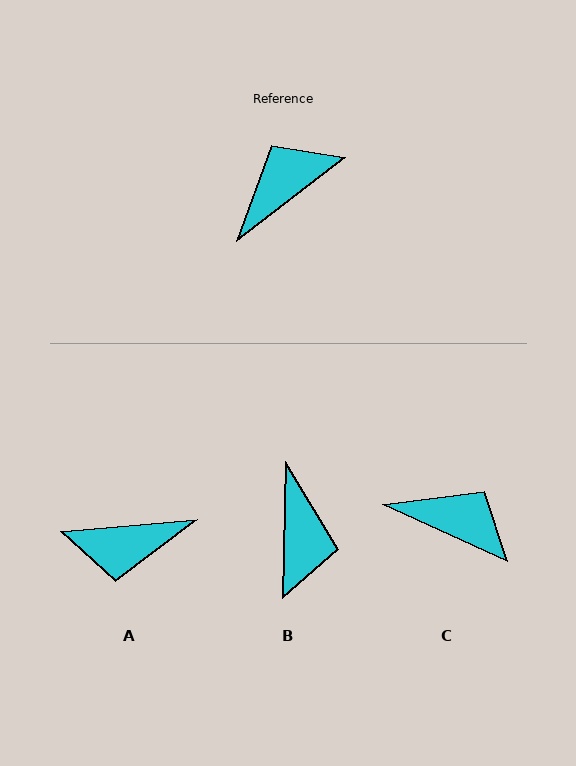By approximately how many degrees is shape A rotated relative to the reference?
Approximately 148 degrees counter-clockwise.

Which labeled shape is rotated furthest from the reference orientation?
A, about 148 degrees away.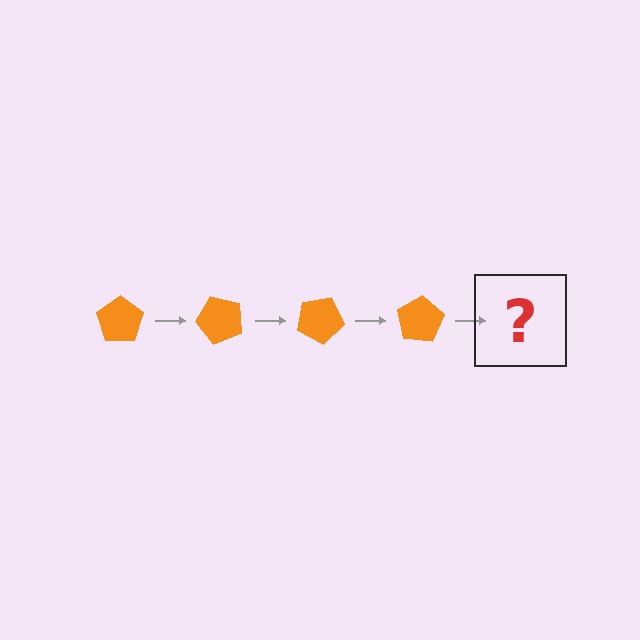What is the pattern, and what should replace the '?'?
The pattern is that the pentagon rotates 50 degrees each step. The '?' should be an orange pentagon rotated 200 degrees.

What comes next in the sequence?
The next element should be an orange pentagon rotated 200 degrees.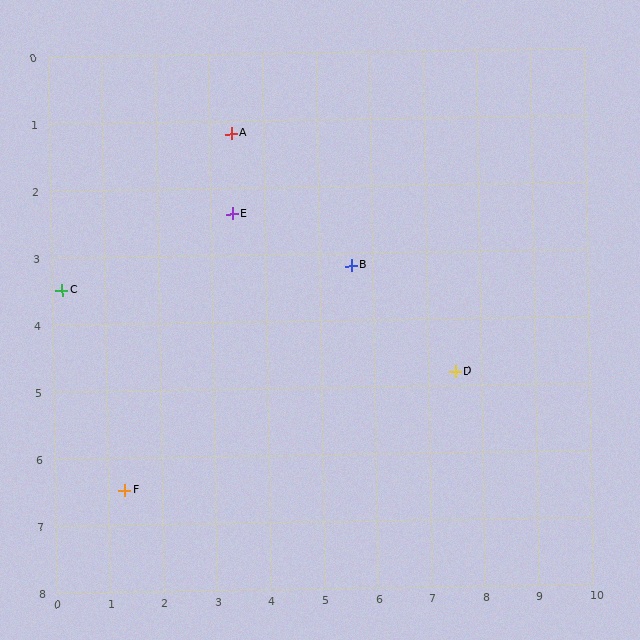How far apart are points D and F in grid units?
Points D and F are about 6.4 grid units apart.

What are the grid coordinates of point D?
Point D is at approximately (7.5, 4.8).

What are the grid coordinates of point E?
Point E is at approximately (3.4, 2.4).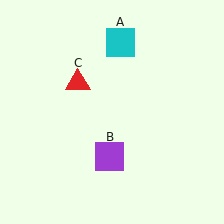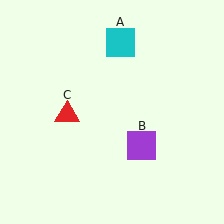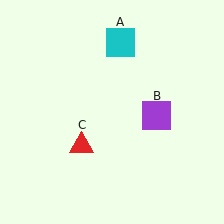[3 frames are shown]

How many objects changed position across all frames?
2 objects changed position: purple square (object B), red triangle (object C).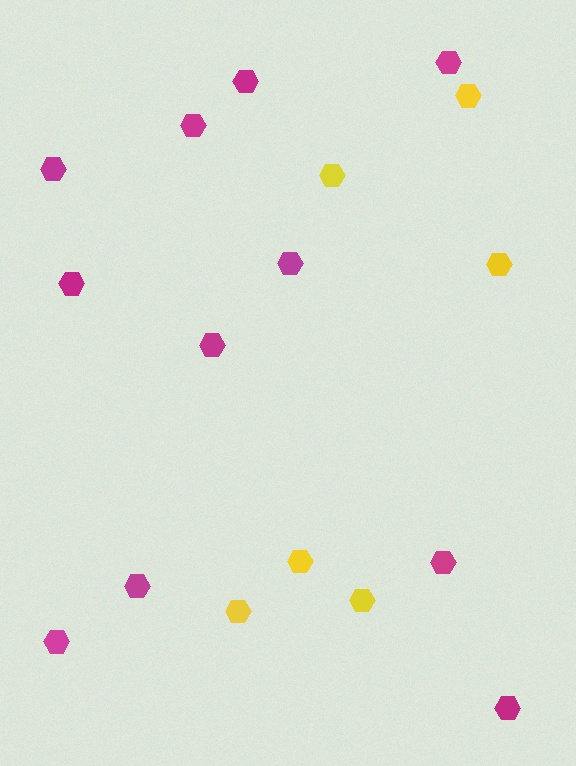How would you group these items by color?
There are 2 groups: one group of yellow hexagons (6) and one group of magenta hexagons (11).